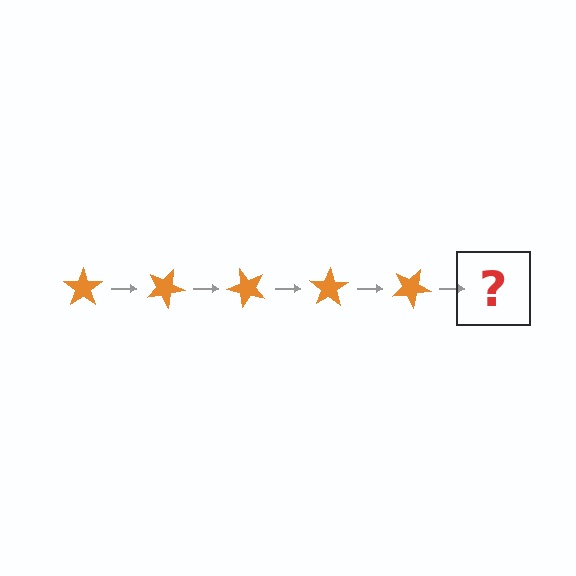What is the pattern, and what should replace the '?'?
The pattern is that the star rotates 25 degrees each step. The '?' should be an orange star rotated 125 degrees.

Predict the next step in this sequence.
The next step is an orange star rotated 125 degrees.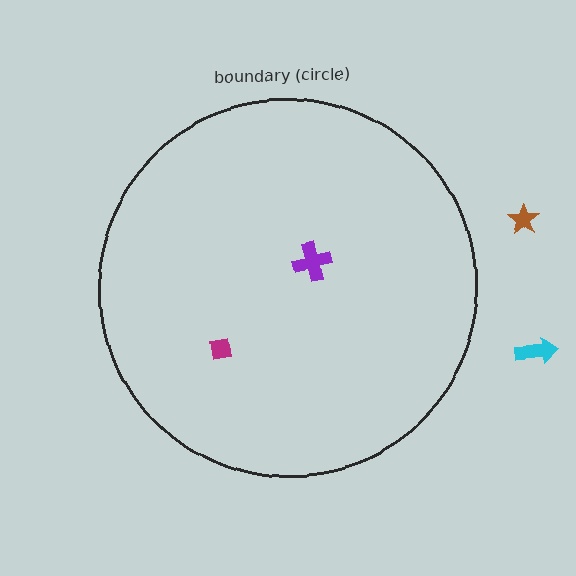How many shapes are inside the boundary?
2 inside, 2 outside.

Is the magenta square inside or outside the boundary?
Inside.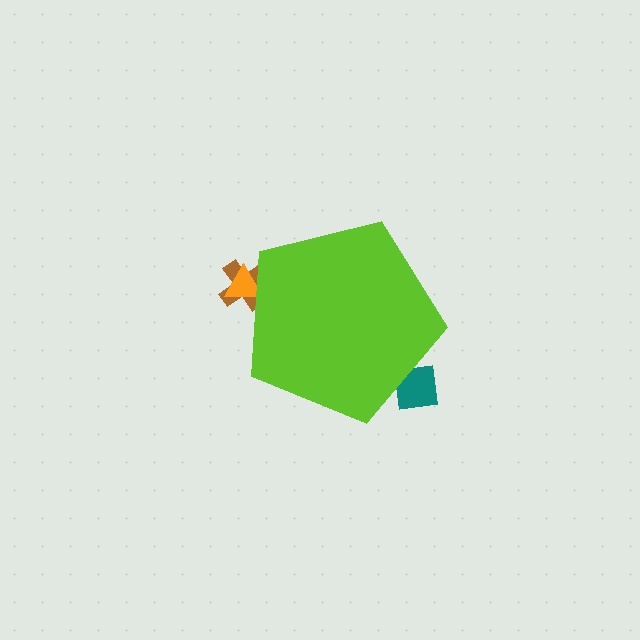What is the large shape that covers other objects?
A lime pentagon.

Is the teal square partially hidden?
Yes, the teal square is partially hidden behind the lime pentagon.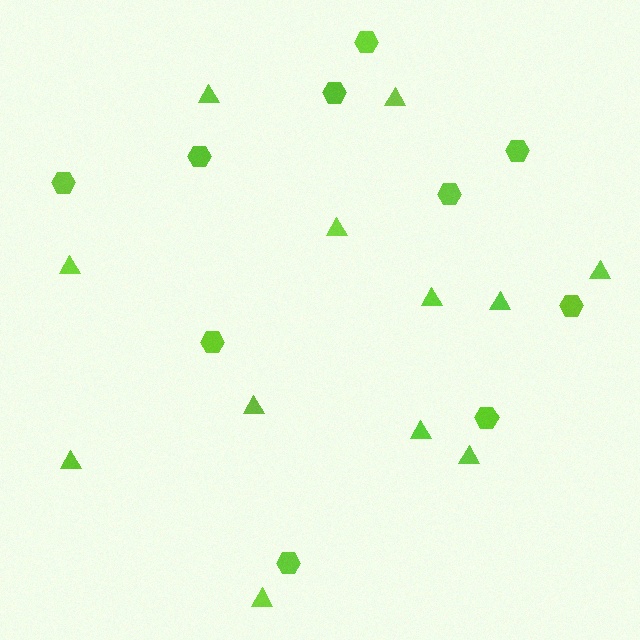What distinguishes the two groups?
There are 2 groups: one group of triangles (12) and one group of hexagons (10).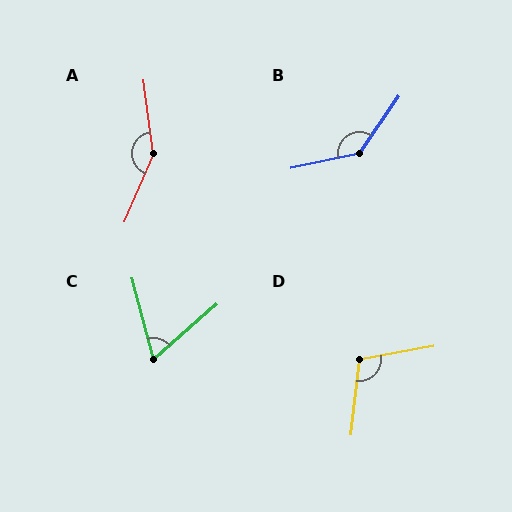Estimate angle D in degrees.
Approximately 107 degrees.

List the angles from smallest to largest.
C (64°), D (107°), B (136°), A (150°).